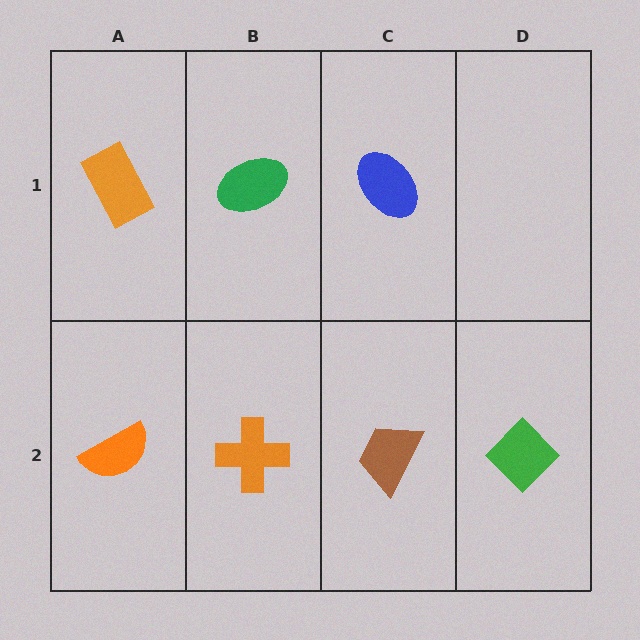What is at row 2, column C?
A brown trapezoid.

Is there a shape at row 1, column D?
No, that cell is empty.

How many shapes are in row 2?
4 shapes.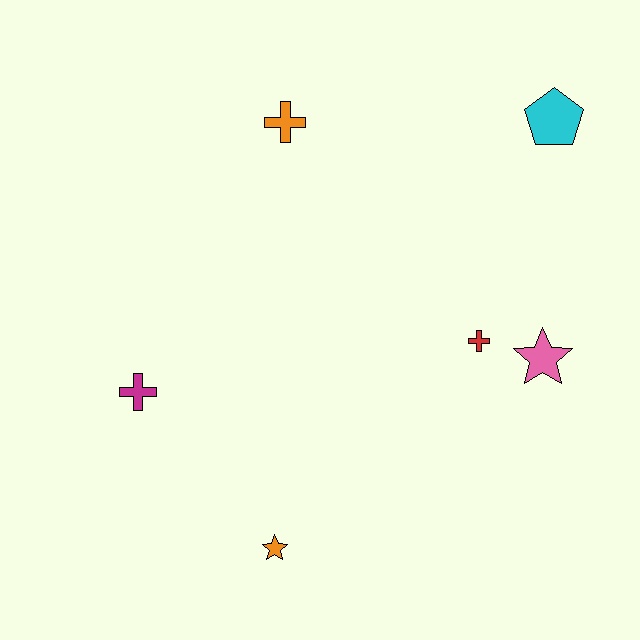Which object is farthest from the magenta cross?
The cyan pentagon is farthest from the magenta cross.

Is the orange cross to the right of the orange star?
Yes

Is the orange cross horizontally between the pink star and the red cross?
No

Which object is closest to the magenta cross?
The orange star is closest to the magenta cross.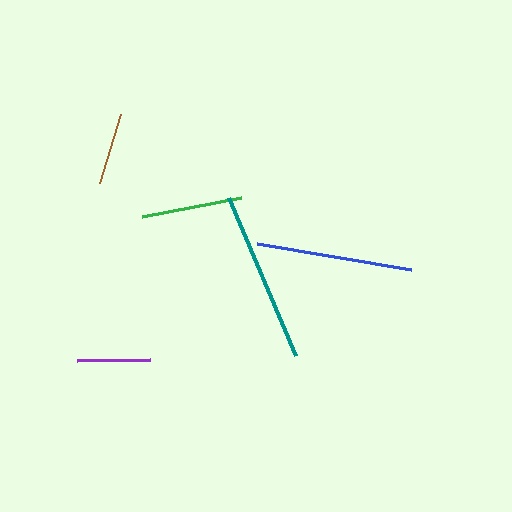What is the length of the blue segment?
The blue segment is approximately 156 pixels long.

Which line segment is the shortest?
The brown line is the shortest at approximately 72 pixels.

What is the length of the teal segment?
The teal segment is approximately 172 pixels long.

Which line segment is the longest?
The teal line is the longest at approximately 172 pixels.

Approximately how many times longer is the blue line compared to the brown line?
The blue line is approximately 2.2 times the length of the brown line.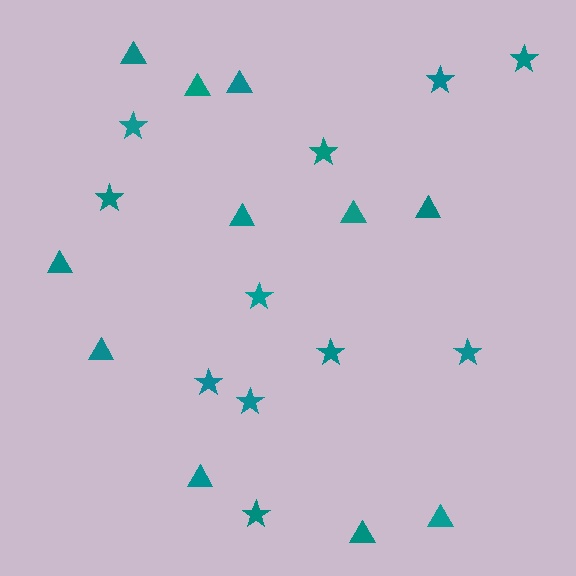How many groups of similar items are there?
There are 2 groups: one group of triangles (11) and one group of stars (11).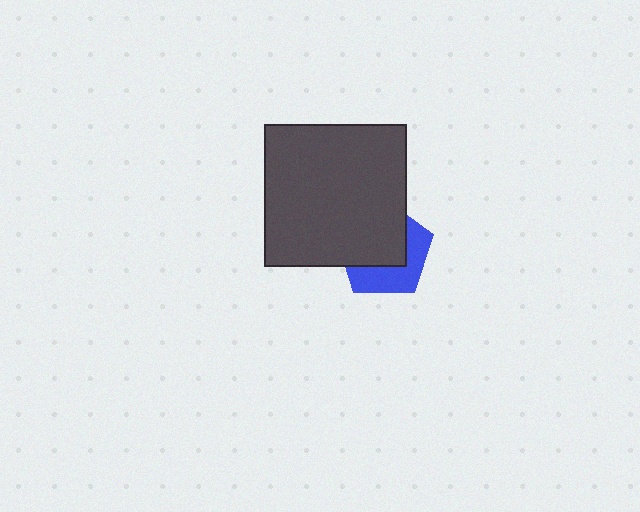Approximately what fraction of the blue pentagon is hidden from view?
Roughly 58% of the blue pentagon is hidden behind the dark gray square.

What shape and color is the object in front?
The object in front is a dark gray square.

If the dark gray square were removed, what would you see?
You would see the complete blue pentagon.